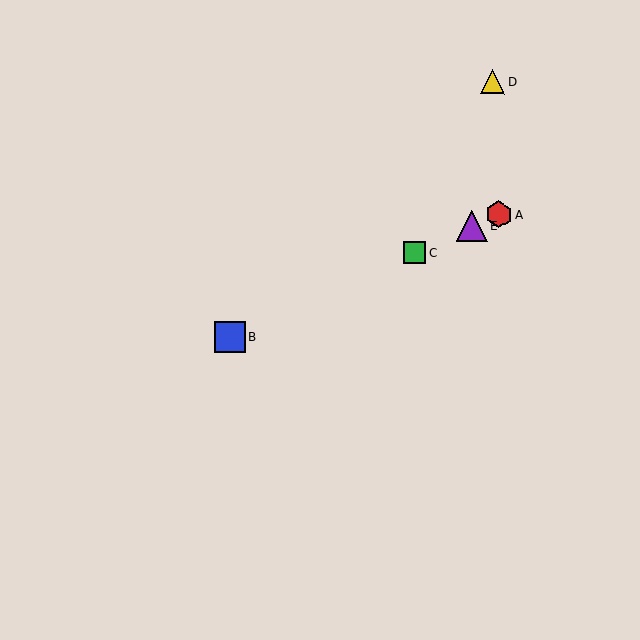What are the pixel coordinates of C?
Object C is at (415, 253).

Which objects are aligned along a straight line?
Objects A, B, C, E are aligned along a straight line.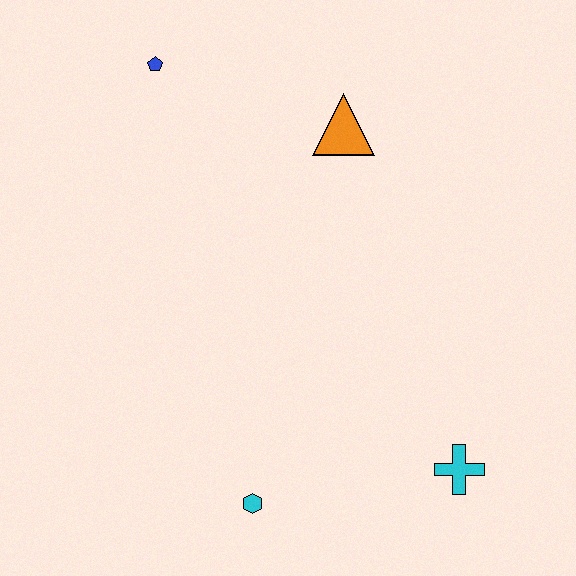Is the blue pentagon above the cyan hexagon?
Yes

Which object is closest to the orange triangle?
The blue pentagon is closest to the orange triangle.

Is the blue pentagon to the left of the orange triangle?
Yes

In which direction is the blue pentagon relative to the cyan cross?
The blue pentagon is above the cyan cross.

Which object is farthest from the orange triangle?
The cyan hexagon is farthest from the orange triangle.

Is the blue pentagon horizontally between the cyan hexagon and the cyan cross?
No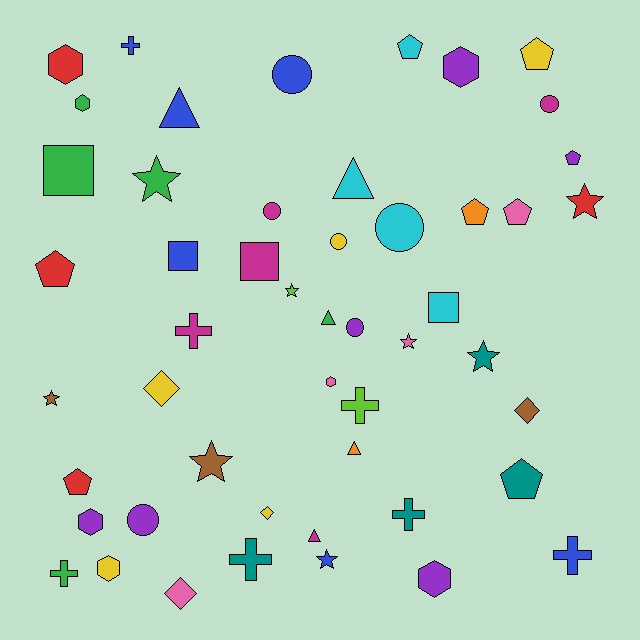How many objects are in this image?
There are 50 objects.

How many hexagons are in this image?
There are 7 hexagons.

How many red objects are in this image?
There are 4 red objects.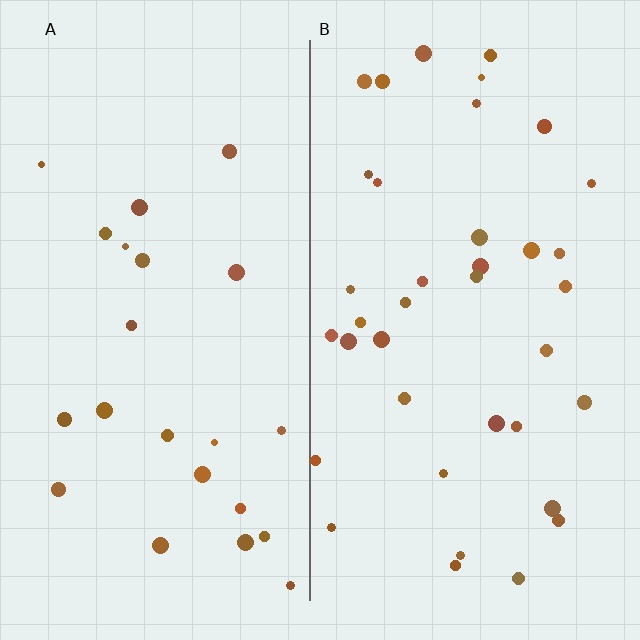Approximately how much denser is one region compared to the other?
Approximately 1.7× — region B over region A.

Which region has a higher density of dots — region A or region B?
B (the right).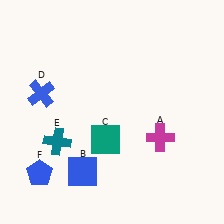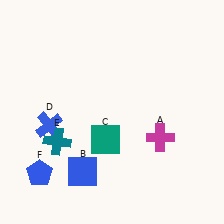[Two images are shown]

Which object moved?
The blue cross (D) moved down.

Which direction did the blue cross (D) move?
The blue cross (D) moved down.